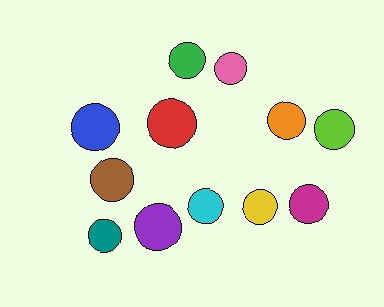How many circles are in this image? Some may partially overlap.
There are 12 circles.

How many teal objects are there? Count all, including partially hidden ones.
There is 1 teal object.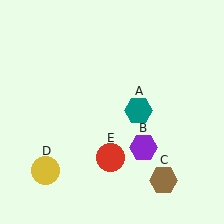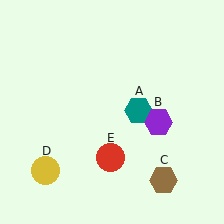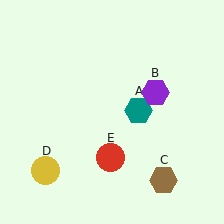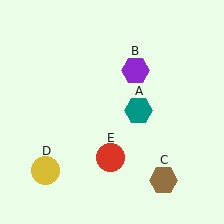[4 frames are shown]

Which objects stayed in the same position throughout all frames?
Teal hexagon (object A) and brown hexagon (object C) and yellow circle (object D) and red circle (object E) remained stationary.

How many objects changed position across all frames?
1 object changed position: purple hexagon (object B).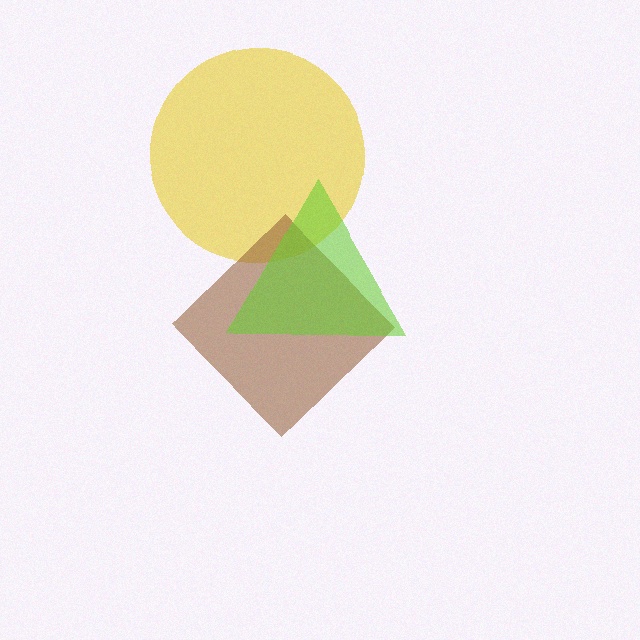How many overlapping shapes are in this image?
There are 3 overlapping shapes in the image.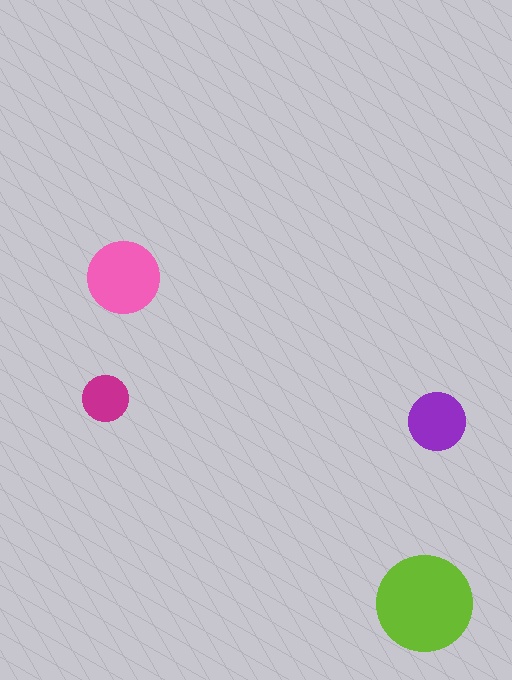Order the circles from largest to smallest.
the lime one, the pink one, the purple one, the magenta one.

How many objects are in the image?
There are 4 objects in the image.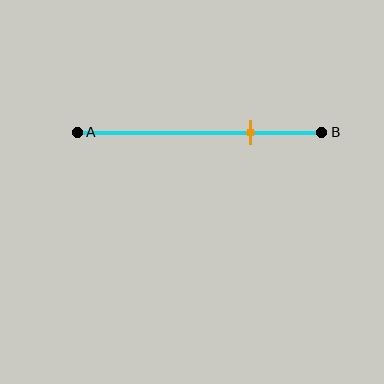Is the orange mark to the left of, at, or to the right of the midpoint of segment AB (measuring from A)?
The orange mark is to the right of the midpoint of segment AB.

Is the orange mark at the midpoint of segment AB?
No, the mark is at about 70% from A, not at the 50% midpoint.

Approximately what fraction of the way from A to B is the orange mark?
The orange mark is approximately 70% of the way from A to B.